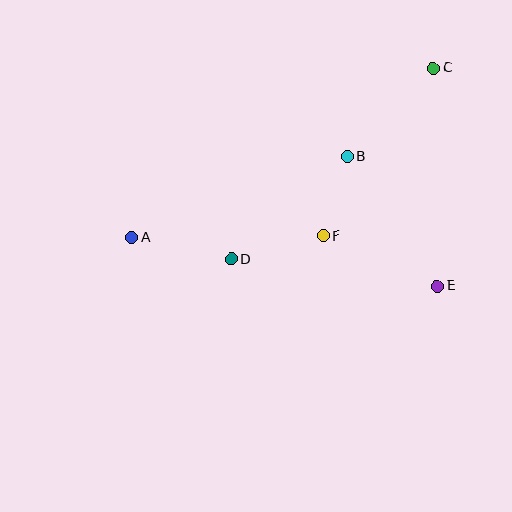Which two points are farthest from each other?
Points A and C are farthest from each other.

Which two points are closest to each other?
Points B and F are closest to each other.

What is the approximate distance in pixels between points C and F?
The distance between C and F is approximately 201 pixels.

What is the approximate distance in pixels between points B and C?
The distance between B and C is approximately 123 pixels.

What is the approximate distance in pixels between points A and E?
The distance between A and E is approximately 310 pixels.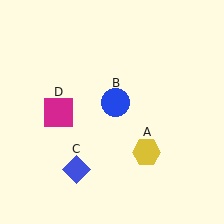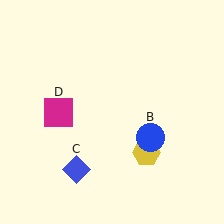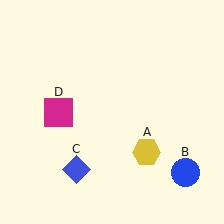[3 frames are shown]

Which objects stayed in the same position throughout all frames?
Yellow hexagon (object A) and blue diamond (object C) and magenta square (object D) remained stationary.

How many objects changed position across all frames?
1 object changed position: blue circle (object B).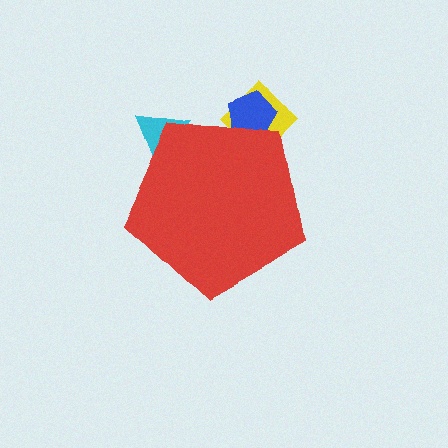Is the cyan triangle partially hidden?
Yes, the cyan triangle is partially hidden behind the red pentagon.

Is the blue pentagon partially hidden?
Yes, the blue pentagon is partially hidden behind the red pentagon.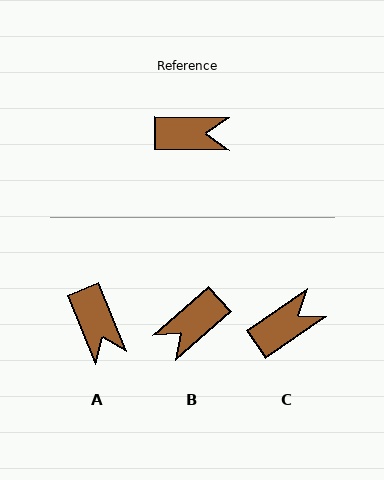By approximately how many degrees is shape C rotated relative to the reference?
Approximately 35 degrees counter-clockwise.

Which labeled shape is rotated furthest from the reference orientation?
B, about 138 degrees away.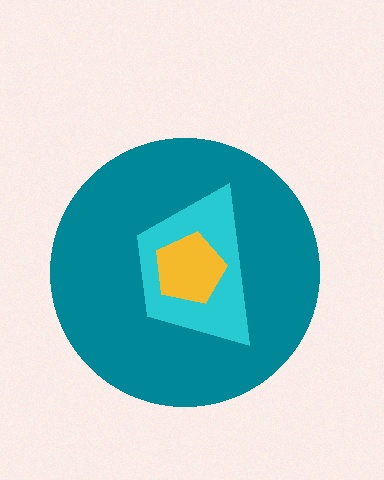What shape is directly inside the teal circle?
The cyan trapezoid.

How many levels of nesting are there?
3.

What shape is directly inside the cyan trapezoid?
The yellow pentagon.